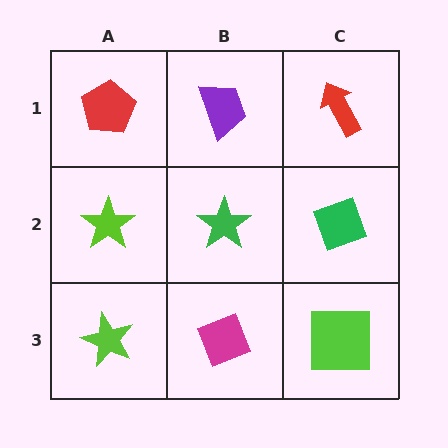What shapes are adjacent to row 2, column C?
A red arrow (row 1, column C), a lime square (row 3, column C), a green star (row 2, column B).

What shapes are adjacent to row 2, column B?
A purple trapezoid (row 1, column B), a magenta diamond (row 3, column B), a lime star (row 2, column A), a green diamond (row 2, column C).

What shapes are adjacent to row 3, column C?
A green diamond (row 2, column C), a magenta diamond (row 3, column B).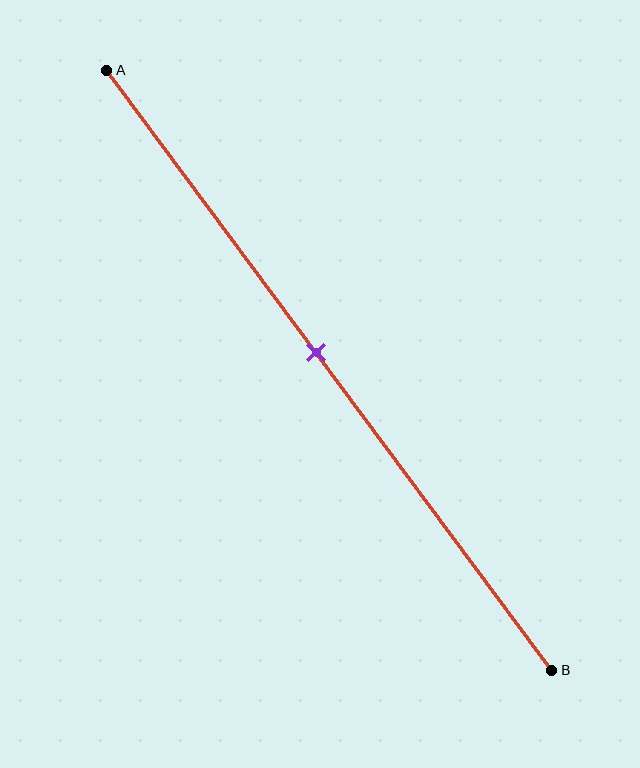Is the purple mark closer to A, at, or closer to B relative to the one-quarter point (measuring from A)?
The purple mark is closer to point B than the one-quarter point of segment AB.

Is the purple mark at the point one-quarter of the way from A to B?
No, the mark is at about 45% from A, not at the 25% one-quarter point.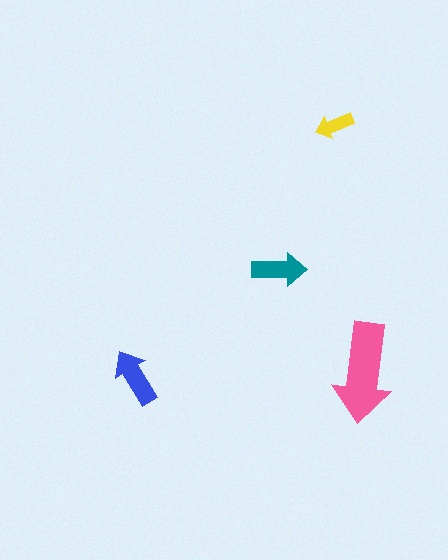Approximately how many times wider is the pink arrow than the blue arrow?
About 1.5 times wider.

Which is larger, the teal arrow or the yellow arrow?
The teal one.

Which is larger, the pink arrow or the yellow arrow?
The pink one.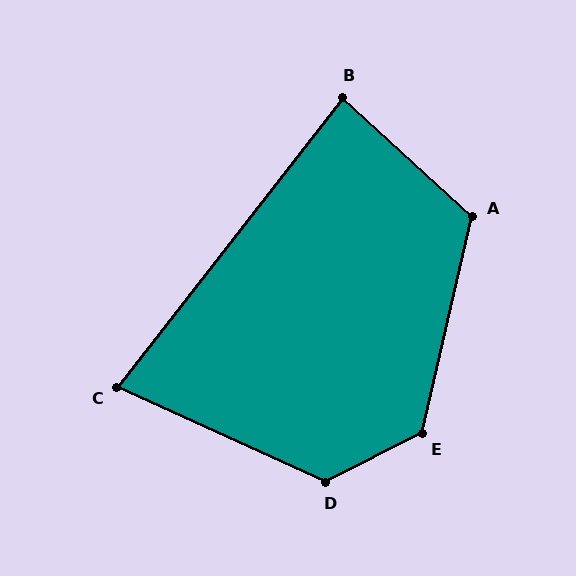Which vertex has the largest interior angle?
E, at approximately 130 degrees.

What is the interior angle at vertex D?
Approximately 129 degrees (obtuse).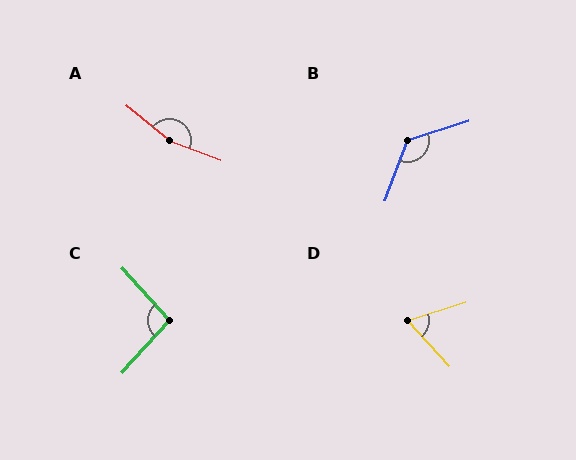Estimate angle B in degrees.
Approximately 128 degrees.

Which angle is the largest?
A, at approximately 161 degrees.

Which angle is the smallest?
D, at approximately 65 degrees.